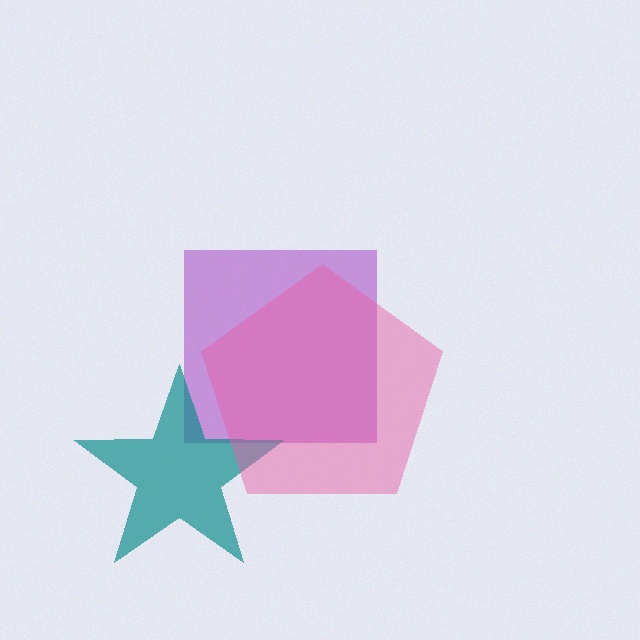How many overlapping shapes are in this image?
There are 3 overlapping shapes in the image.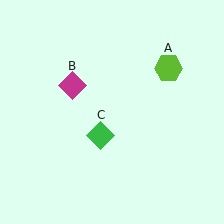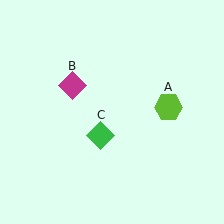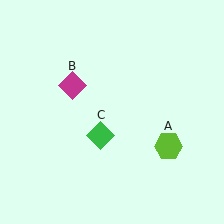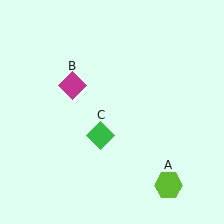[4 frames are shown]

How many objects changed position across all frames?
1 object changed position: lime hexagon (object A).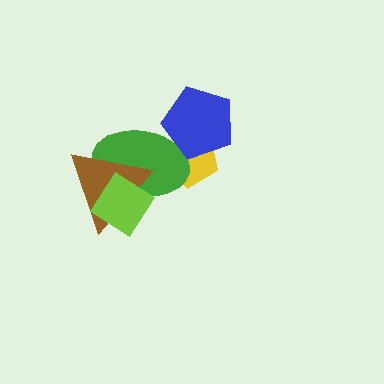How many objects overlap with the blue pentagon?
2 objects overlap with the blue pentagon.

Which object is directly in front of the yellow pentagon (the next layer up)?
The green ellipse is directly in front of the yellow pentagon.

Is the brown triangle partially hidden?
Yes, it is partially covered by another shape.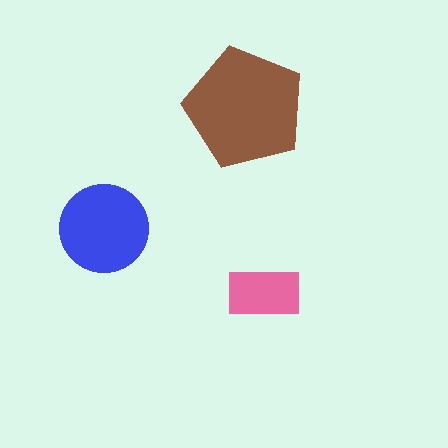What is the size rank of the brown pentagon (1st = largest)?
1st.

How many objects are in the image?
There are 3 objects in the image.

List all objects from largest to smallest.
The brown pentagon, the blue circle, the pink rectangle.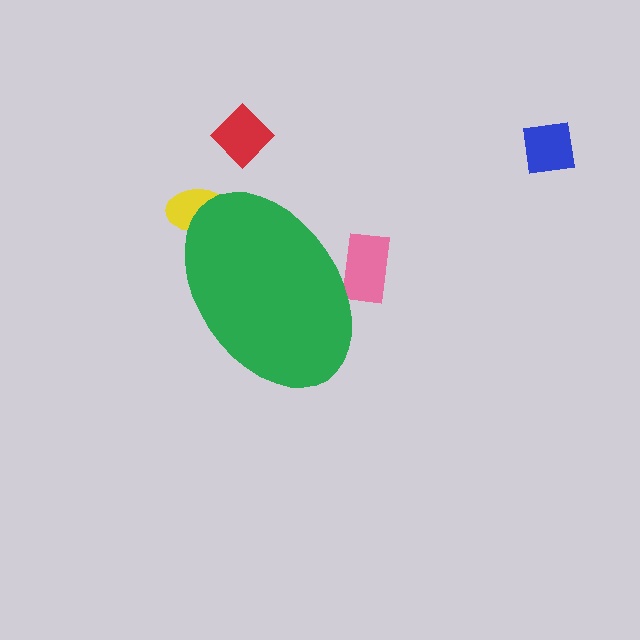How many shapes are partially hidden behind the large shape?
2 shapes are partially hidden.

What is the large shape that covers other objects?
A green ellipse.